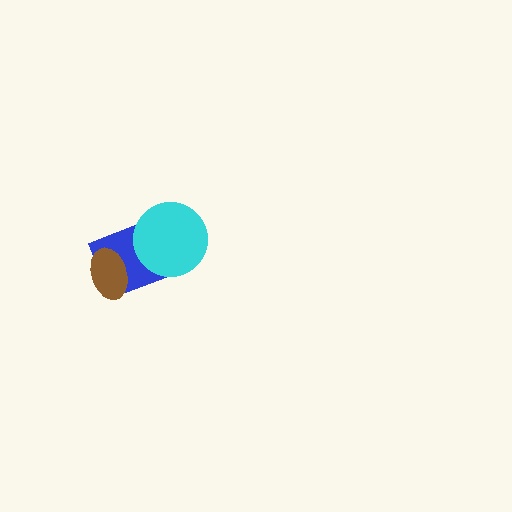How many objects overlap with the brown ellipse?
1 object overlaps with the brown ellipse.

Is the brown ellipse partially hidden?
No, no other shape covers it.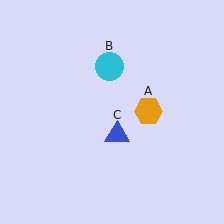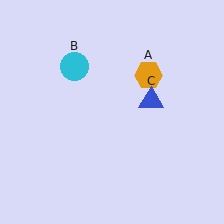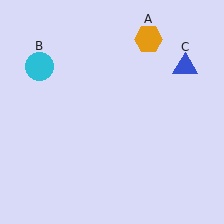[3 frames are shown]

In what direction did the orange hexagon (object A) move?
The orange hexagon (object A) moved up.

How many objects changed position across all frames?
3 objects changed position: orange hexagon (object A), cyan circle (object B), blue triangle (object C).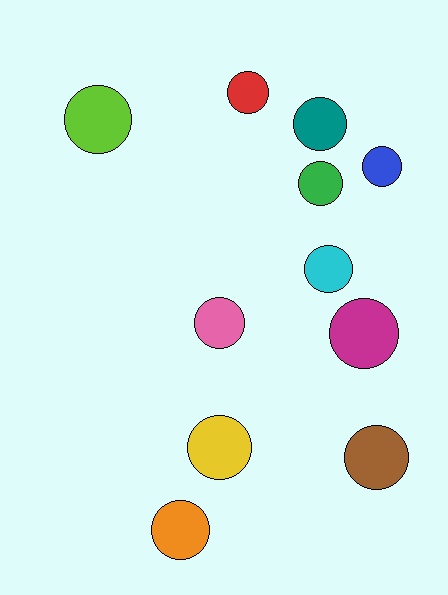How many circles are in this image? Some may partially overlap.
There are 11 circles.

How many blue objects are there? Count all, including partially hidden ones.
There is 1 blue object.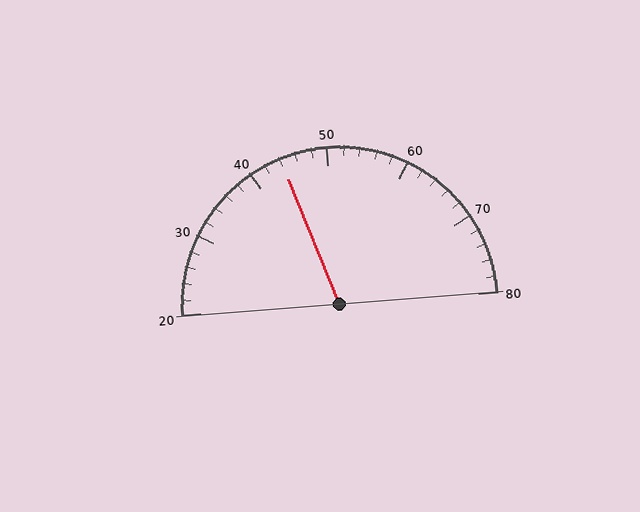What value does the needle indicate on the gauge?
The needle indicates approximately 44.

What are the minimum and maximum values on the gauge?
The gauge ranges from 20 to 80.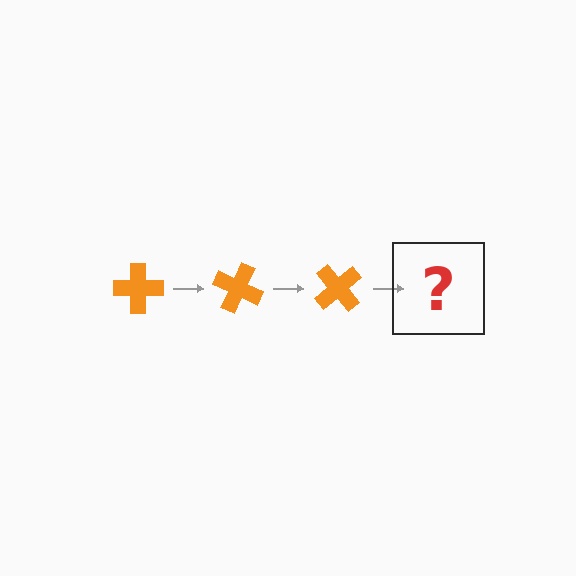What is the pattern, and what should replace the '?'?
The pattern is that the cross rotates 25 degrees each step. The '?' should be an orange cross rotated 75 degrees.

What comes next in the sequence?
The next element should be an orange cross rotated 75 degrees.